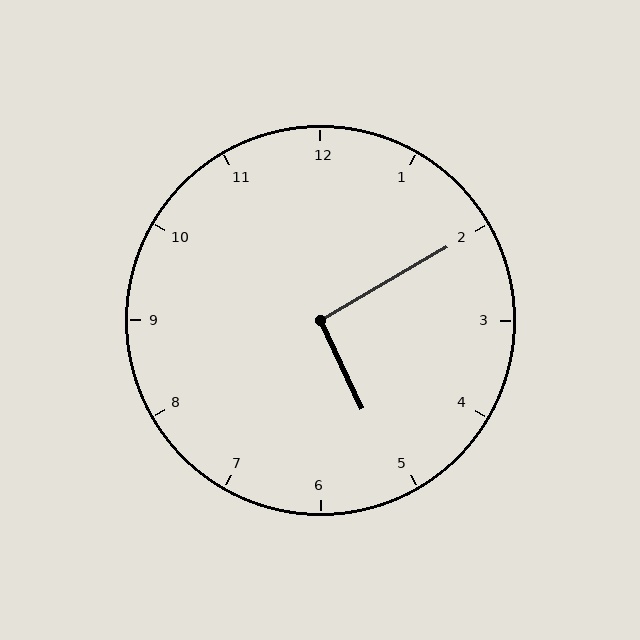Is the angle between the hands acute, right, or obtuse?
It is right.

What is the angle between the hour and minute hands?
Approximately 95 degrees.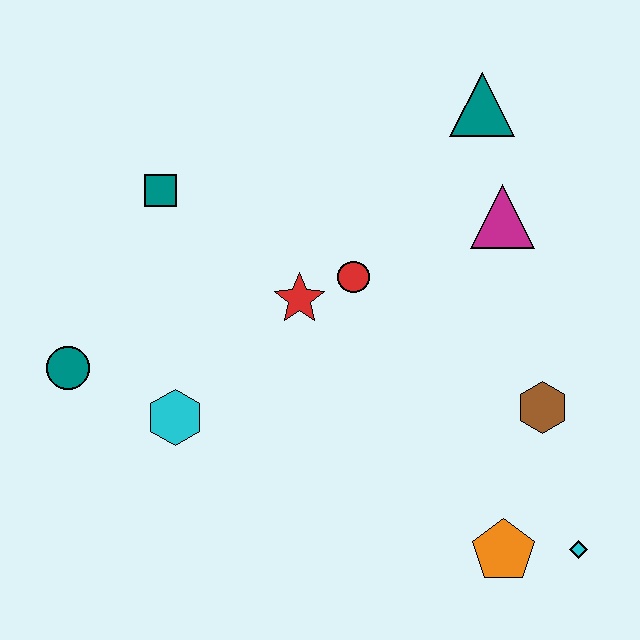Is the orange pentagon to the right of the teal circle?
Yes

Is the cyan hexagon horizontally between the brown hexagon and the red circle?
No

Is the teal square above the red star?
Yes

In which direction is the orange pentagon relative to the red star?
The orange pentagon is below the red star.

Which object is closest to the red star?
The red circle is closest to the red star.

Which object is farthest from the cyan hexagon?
The teal triangle is farthest from the cyan hexagon.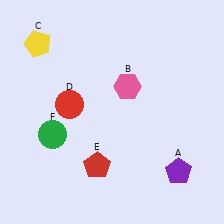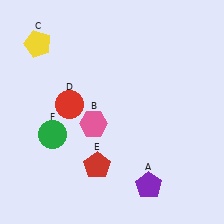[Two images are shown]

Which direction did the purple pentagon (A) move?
The purple pentagon (A) moved left.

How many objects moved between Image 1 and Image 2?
2 objects moved between the two images.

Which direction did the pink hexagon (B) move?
The pink hexagon (B) moved down.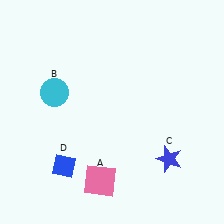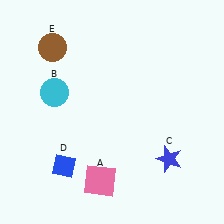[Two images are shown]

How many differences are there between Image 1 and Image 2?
There is 1 difference between the two images.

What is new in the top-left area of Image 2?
A brown circle (E) was added in the top-left area of Image 2.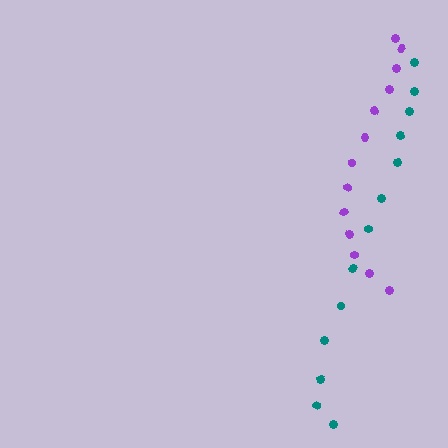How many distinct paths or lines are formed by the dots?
There are 2 distinct paths.